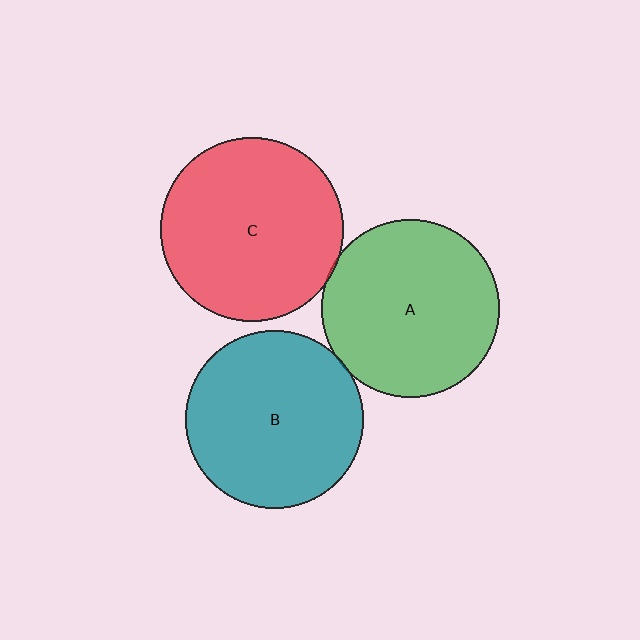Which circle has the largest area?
Circle C (red).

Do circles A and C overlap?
Yes.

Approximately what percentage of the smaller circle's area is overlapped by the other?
Approximately 5%.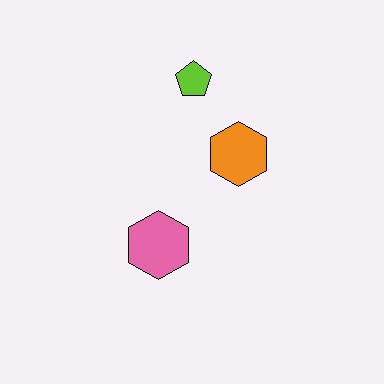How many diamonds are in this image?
There are no diamonds.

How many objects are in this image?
There are 3 objects.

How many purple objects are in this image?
There are no purple objects.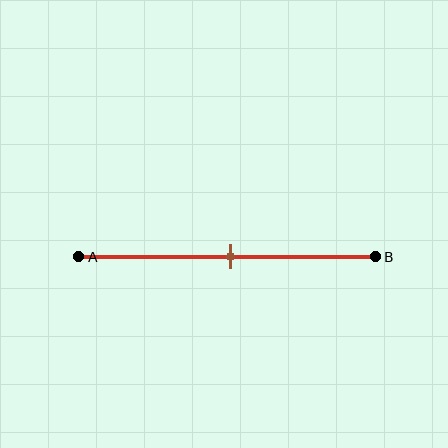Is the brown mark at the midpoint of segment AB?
Yes, the mark is approximately at the midpoint.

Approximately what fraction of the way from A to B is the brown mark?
The brown mark is approximately 50% of the way from A to B.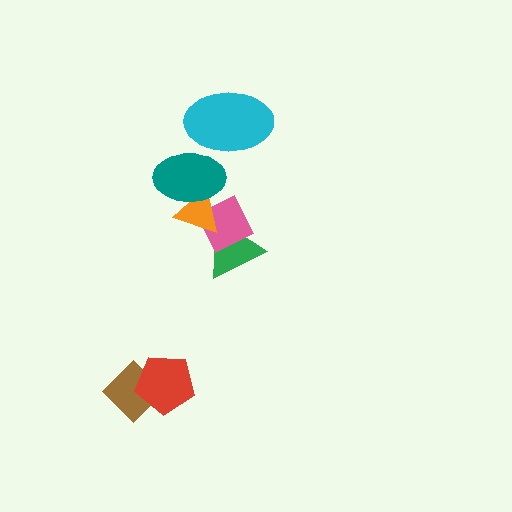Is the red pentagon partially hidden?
No, no other shape covers it.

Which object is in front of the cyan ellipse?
The teal ellipse is in front of the cyan ellipse.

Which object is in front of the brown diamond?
The red pentagon is in front of the brown diamond.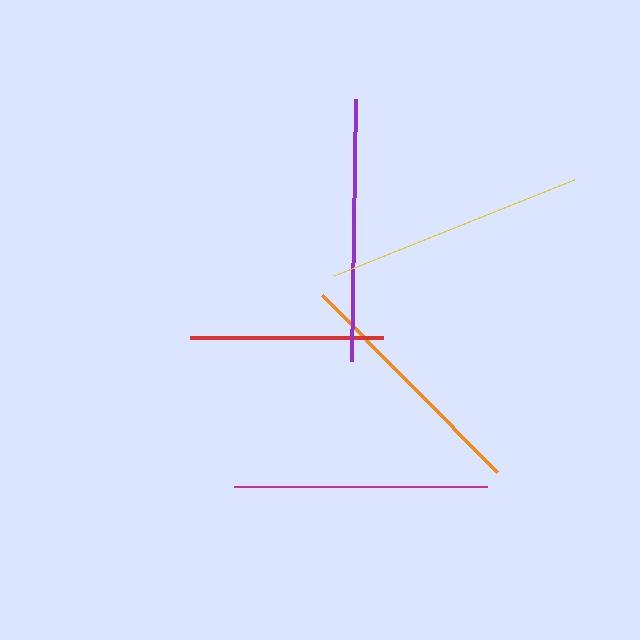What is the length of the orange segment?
The orange segment is approximately 250 pixels long.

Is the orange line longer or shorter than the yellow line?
The yellow line is longer than the orange line.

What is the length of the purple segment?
The purple segment is approximately 262 pixels long.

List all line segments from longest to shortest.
From longest to shortest: purple, yellow, magenta, orange, red.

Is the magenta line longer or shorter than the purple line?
The purple line is longer than the magenta line.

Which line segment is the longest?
The purple line is the longest at approximately 262 pixels.